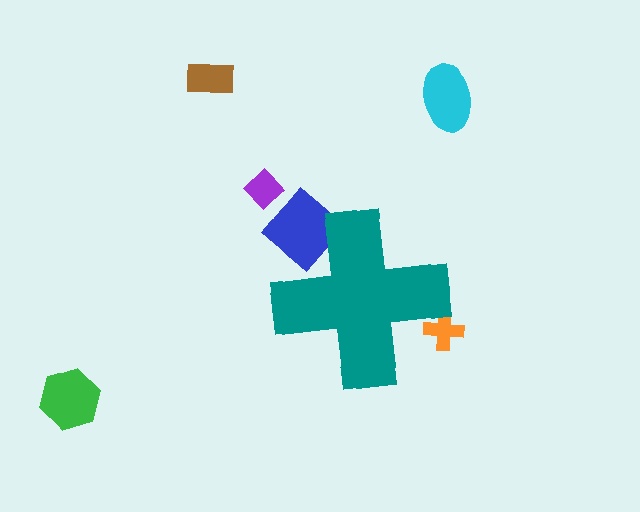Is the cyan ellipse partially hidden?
No, the cyan ellipse is fully visible.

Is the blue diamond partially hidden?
Yes, the blue diamond is partially hidden behind the teal cross.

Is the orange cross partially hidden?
Yes, the orange cross is partially hidden behind the teal cross.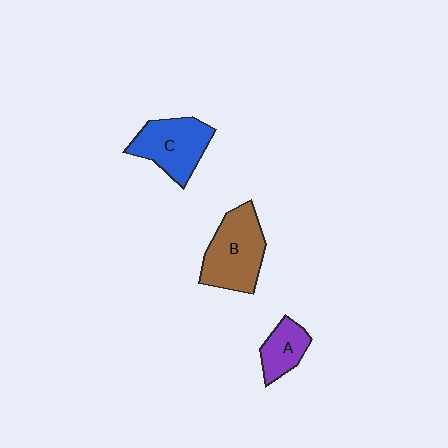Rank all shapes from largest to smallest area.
From largest to smallest: B (brown), C (blue), A (purple).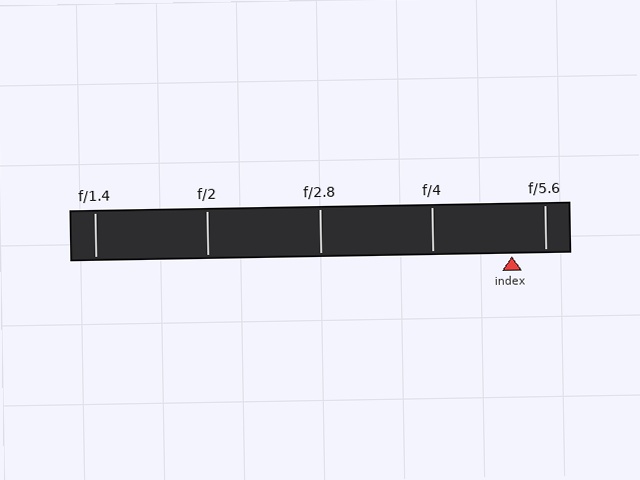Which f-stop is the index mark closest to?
The index mark is closest to f/5.6.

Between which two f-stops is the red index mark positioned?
The index mark is between f/4 and f/5.6.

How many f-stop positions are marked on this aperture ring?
There are 5 f-stop positions marked.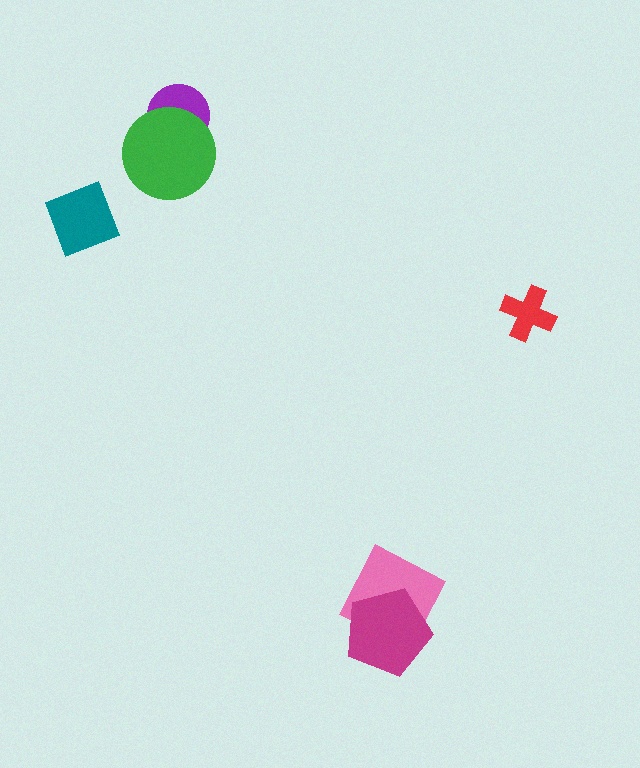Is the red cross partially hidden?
No, no other shape covers it.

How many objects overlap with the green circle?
1 object overlaps with the green circle.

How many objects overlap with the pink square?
1 object overlaps with the pink square.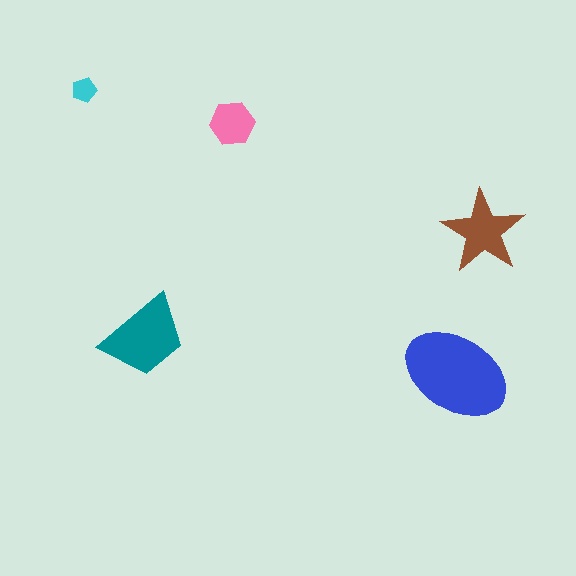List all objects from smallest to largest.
The cyan pentagon, the pink hexagon, the brown star, the teal trapezoid, the blue ellipse.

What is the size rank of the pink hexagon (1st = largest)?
4th.